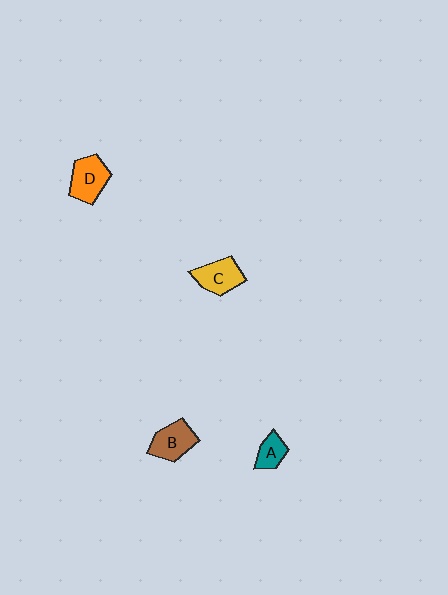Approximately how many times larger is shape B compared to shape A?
Approximately 1.6 times.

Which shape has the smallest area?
Shape A (teal).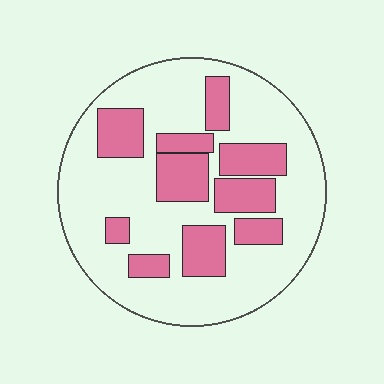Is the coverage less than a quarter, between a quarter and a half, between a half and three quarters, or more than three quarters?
Between a quarter and a half.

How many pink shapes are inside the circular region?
10.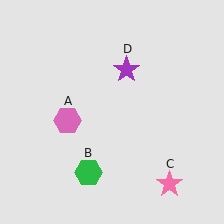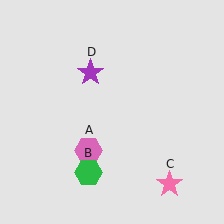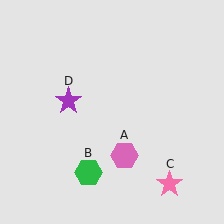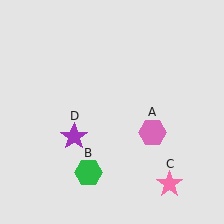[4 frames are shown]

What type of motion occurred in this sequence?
The pink hexagon (object A), purple star (object D) rotated counterclockwise around the center of the scene.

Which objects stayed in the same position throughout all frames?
Green hexagon (object B) and pink star (object C) remained stationary.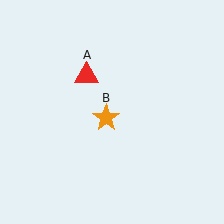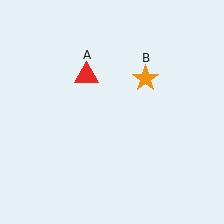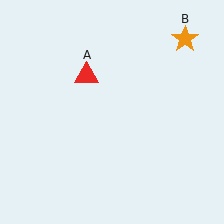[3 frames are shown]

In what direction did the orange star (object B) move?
The orange star (object B) moved up and to the right.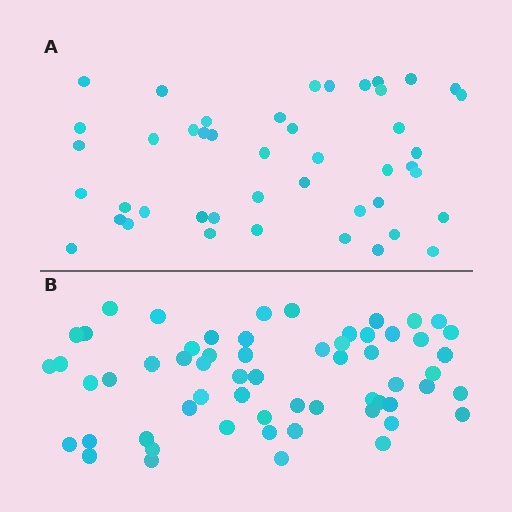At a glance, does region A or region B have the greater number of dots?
Region B (the bottom region) has more dots.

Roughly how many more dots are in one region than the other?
Region B has approximately 15 more dots than region A.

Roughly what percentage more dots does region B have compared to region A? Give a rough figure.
About 35% more.